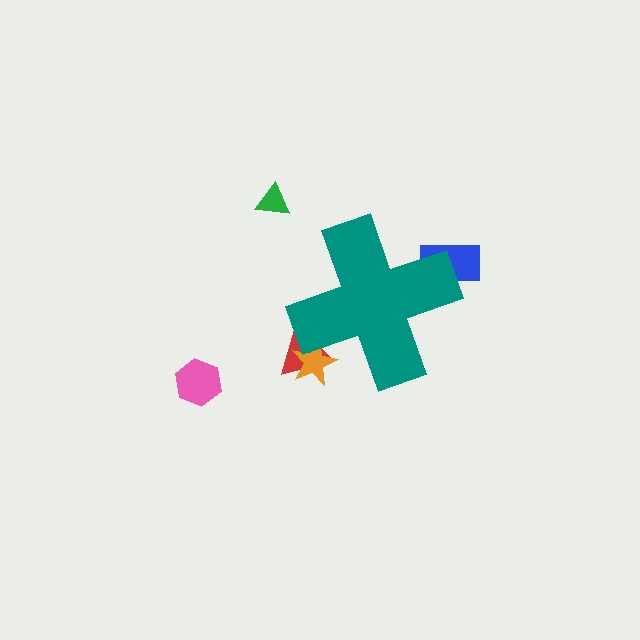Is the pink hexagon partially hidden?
No, the pink hexagon is fully visible.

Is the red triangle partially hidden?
Yes, the red triangle is partially hidden behind the teal cross.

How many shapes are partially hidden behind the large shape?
3 shapes are partially hidden.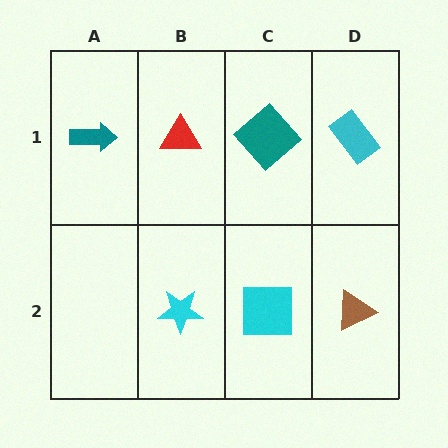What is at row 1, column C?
A teal diamond.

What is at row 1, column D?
A cyan rectangle.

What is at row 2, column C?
A cyan square.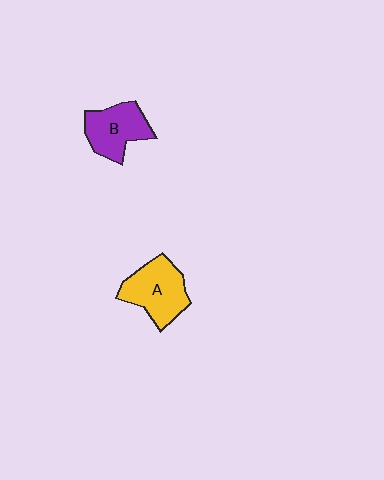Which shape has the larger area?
Shape A (yellow).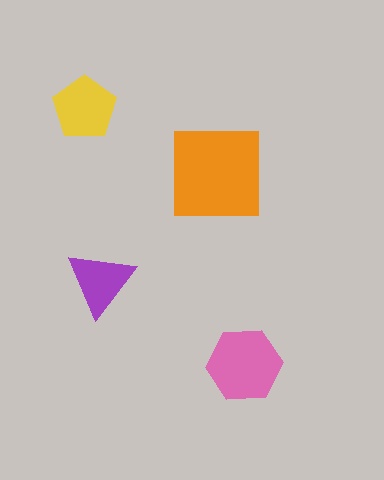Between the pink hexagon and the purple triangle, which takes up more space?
The pink hexagon.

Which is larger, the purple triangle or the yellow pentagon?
The yellow pentagon.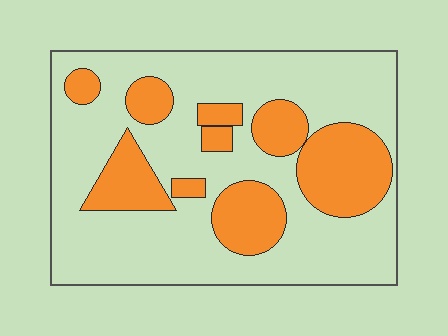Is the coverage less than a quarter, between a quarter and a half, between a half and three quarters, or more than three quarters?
Between a quarter and a half.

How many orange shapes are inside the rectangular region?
9.